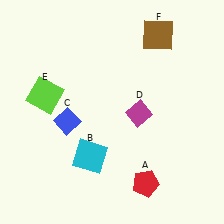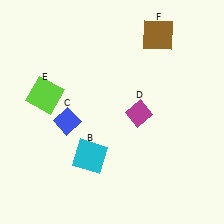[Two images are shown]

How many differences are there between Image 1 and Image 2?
There is 1 difference between the two images.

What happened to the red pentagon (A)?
The red pentagon (A) was removed in Image 2. It was in the bottom-right area of Image 1.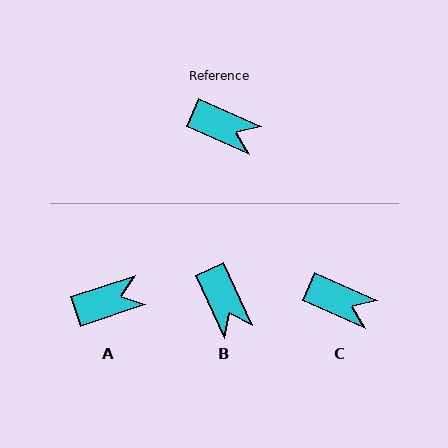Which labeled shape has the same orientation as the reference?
C.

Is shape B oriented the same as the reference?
No, it is off by about 41 degrees.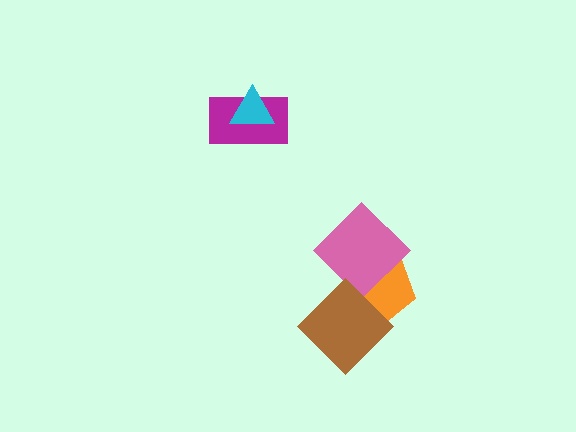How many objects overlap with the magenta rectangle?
1 object overlaps with the magenta rectangle.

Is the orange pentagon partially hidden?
Yes, it is partially covered by another shape.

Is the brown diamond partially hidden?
No, no other shape covers it.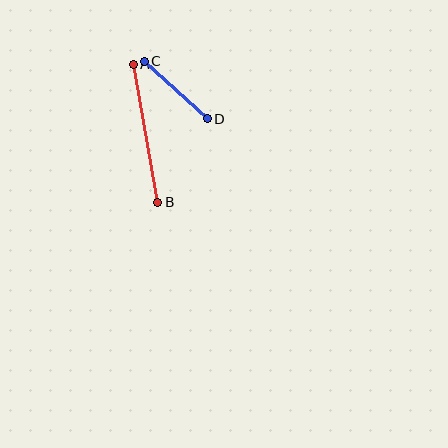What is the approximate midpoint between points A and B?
The midpoint is at approximately (145, 133) pixels.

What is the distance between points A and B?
The distance is approximately 140 pixels.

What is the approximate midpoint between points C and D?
The midpoint is at approximately (176, 90) pixels.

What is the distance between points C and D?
The distance is approximately 85 pixels.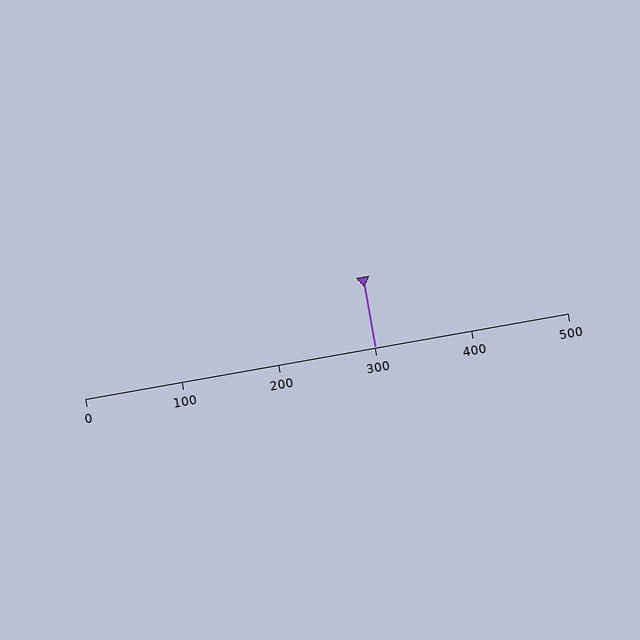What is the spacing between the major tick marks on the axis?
The major ticks are spaced 100 apart.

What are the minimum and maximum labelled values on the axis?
The axis runs from 0 to 500.